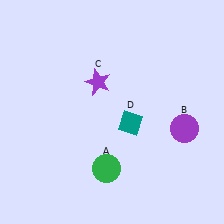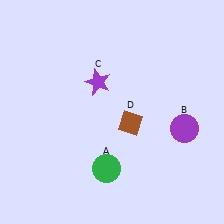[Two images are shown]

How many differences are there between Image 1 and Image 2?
There is 1 difference between the two images.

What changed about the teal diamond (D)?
In Image 1, D is teal. In Image 2, it changed to brown.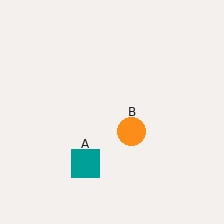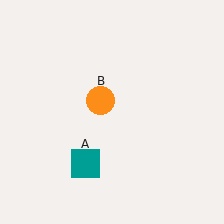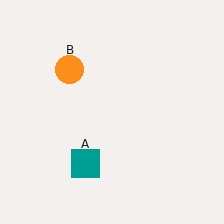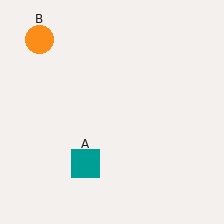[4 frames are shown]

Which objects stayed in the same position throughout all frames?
Teal square (object A) remained stationary.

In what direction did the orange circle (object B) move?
The orange circle (object B) moved up and to the left.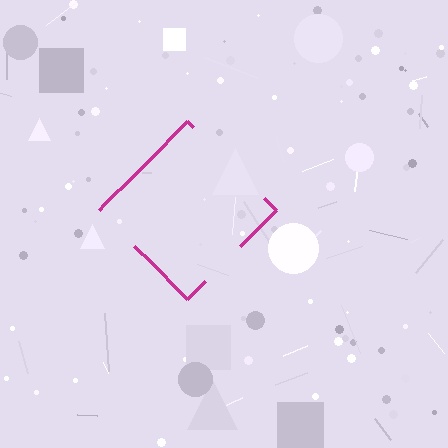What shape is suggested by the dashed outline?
The dashed outline suggests a diamond.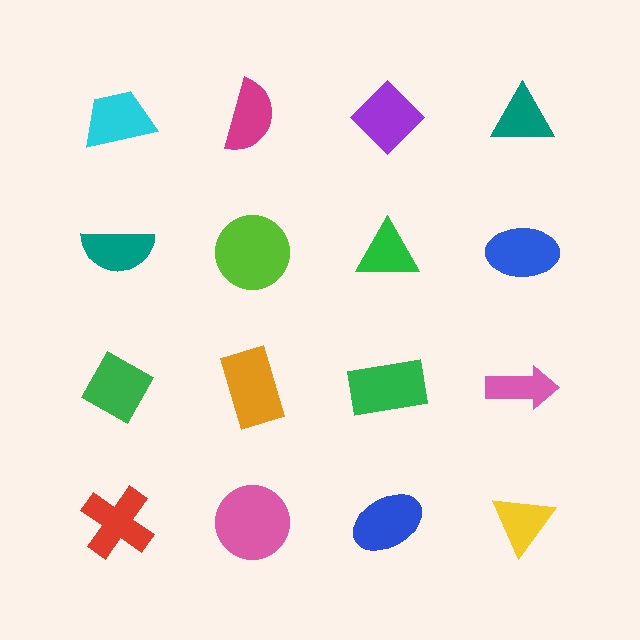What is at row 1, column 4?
A teal triangle.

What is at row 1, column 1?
A cyan trapezoid.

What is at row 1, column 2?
A magenta semicircle.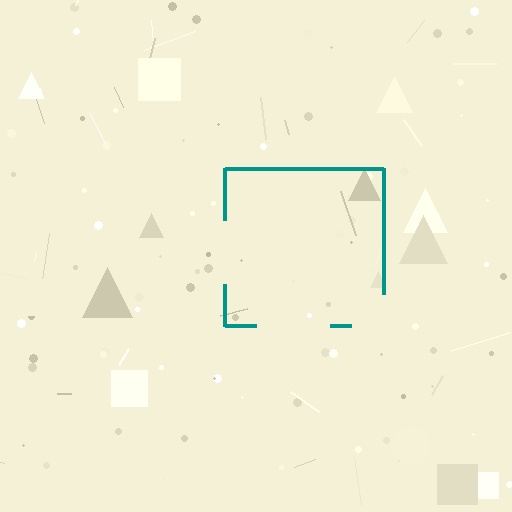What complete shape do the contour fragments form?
The contour fragments form a square.